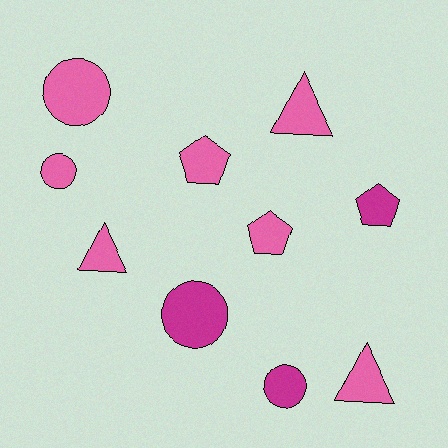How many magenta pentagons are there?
There is 1 magenta pentagon.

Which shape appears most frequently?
Circle, with 4 objects.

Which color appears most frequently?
Pink, with 7 objects.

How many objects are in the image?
There are 10 objects.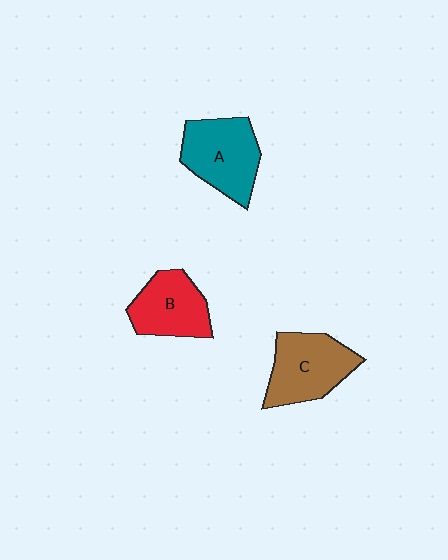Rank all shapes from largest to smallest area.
From largest to smallest: A (teal), C (brown), B (red).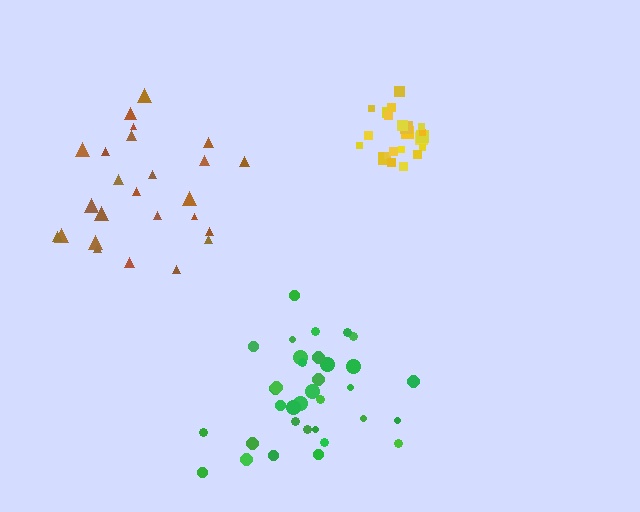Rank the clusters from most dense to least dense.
yellow, green, brown.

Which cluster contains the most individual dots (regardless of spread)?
Green (34).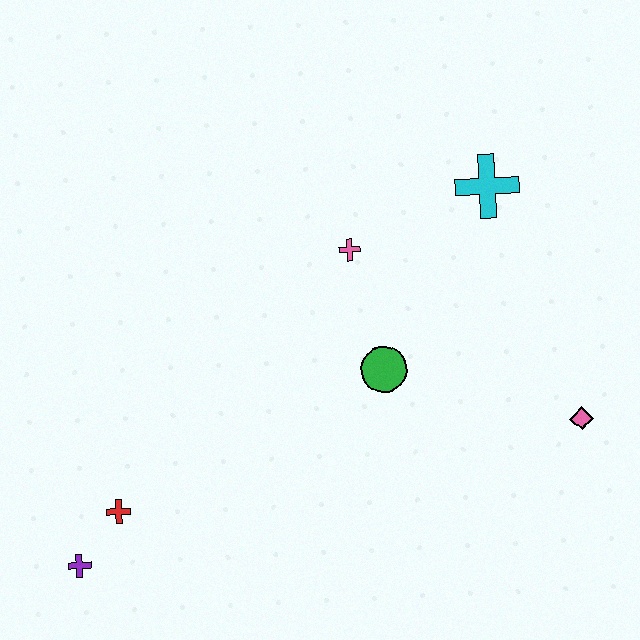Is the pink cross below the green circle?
No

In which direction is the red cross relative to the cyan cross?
The red cross is to the left of the cyan cross.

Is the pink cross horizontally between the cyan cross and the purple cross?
Yes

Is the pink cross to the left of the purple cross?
No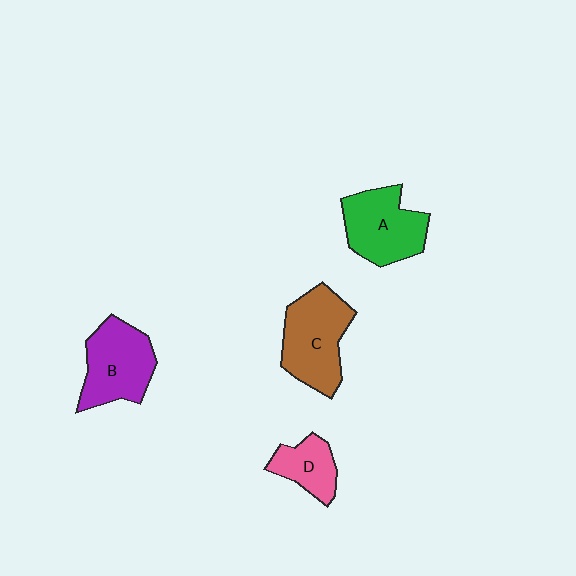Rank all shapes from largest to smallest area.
From largest to smallest: C (brown), B (purple), A (green), D (pink).